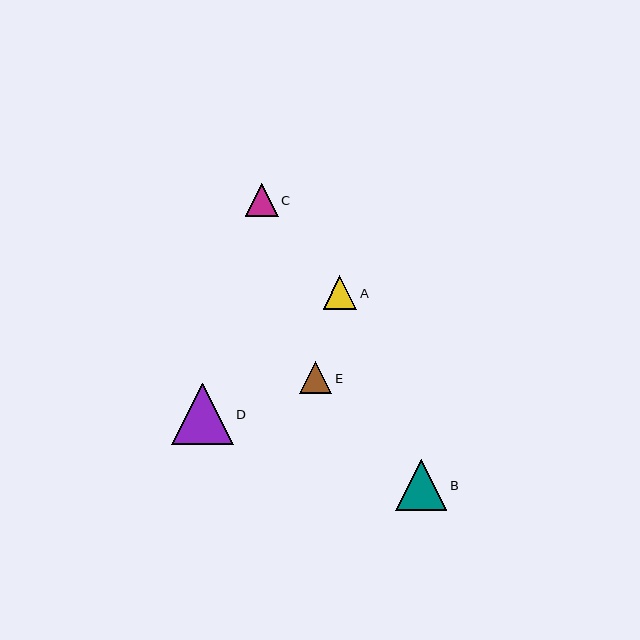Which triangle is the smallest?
Triangle E is the smallest with a size of approximately 32 pixels.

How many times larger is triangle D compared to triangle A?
Triangle D is approximately 1.8 times the size of triangle A.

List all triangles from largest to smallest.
From largest to smallest: D, B, A, C, E.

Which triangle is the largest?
Triangle D is the largest with a size of approximately 61 pixels.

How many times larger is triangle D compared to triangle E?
Triangle D is approximately 1.9 times the size of triangle E.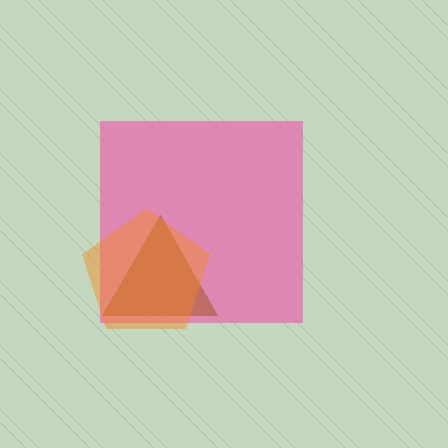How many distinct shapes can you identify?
There are 3 distinct shapes: a pink square, a brown triangle, an orange pentagon.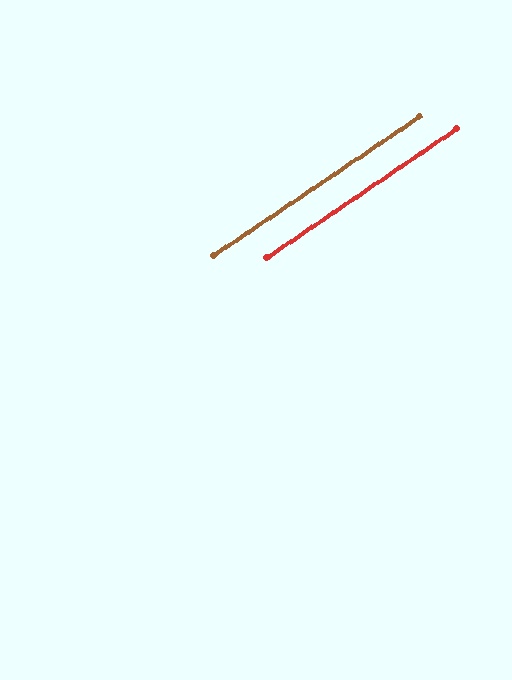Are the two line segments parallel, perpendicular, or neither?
Parallel — their directions differ by only 0.0°.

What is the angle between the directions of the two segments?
Approximately 0 degrees.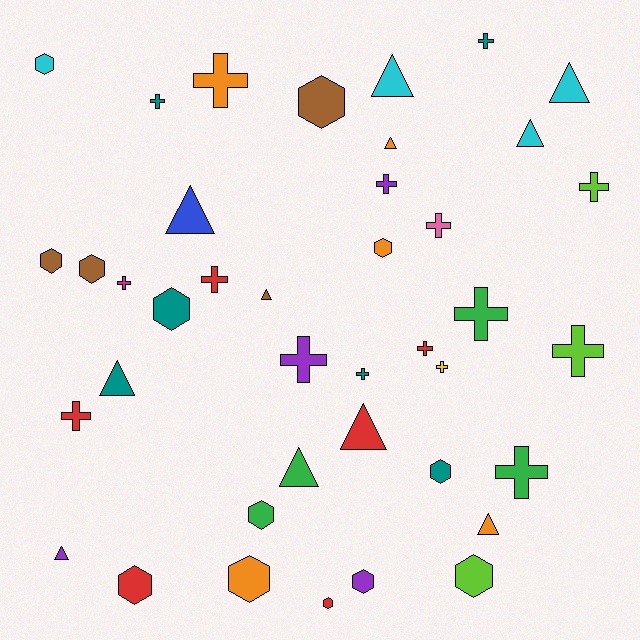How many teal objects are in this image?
There are 6 teal objects.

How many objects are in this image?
There are 40 objects.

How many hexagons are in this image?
There are 13 hexagons.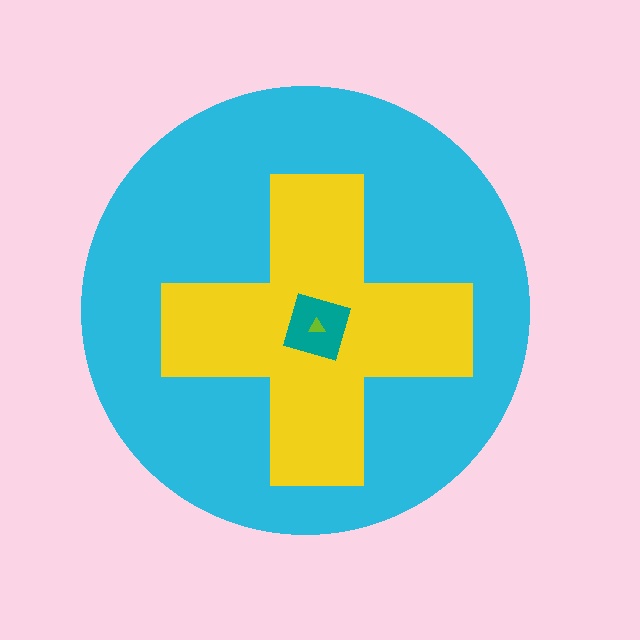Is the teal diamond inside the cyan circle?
Yes.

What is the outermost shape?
The cyan circle.